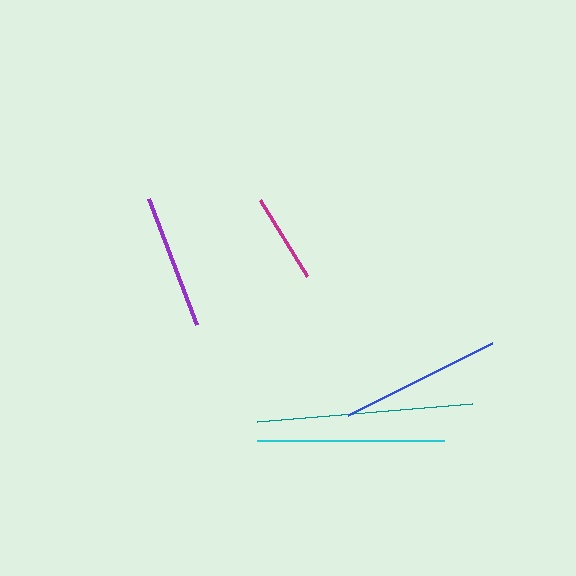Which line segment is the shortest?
The magenta line is the shortest at approximately 89 pixels.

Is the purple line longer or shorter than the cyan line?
The cyan line is longer than the purple line.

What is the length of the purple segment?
The purple segment is approximately 135 pixels long.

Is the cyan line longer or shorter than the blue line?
The cyan line is longer than the blue line.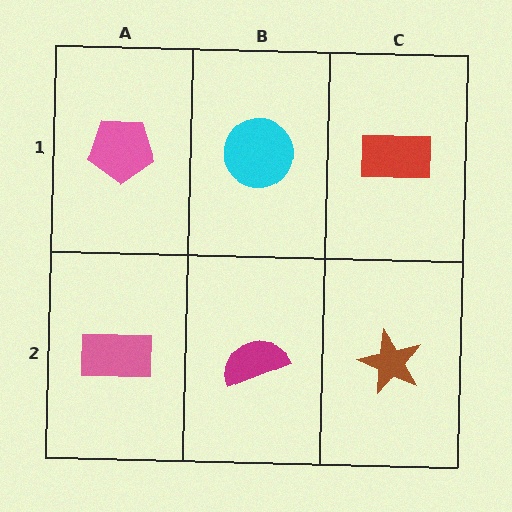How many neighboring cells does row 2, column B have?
3.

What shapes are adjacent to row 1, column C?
A brown star (row 2, column C), a cyan circle (row 1, column B).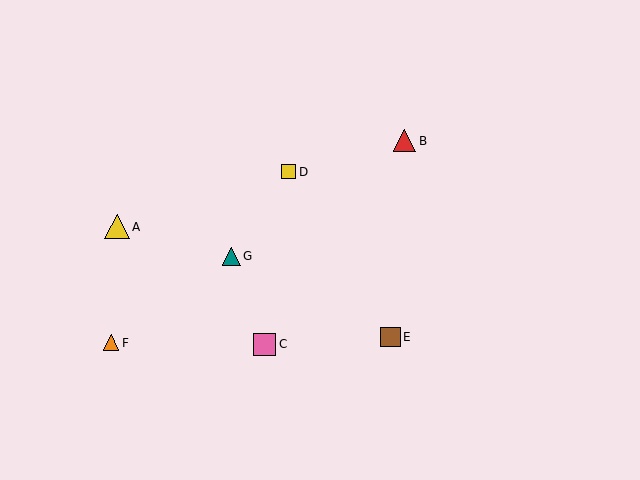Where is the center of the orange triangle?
The center of the orange triangle is at (111, 343).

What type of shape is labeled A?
Shape A is a yellow triangle.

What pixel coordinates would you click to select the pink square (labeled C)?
Click at (265, 344) to select the pink square C.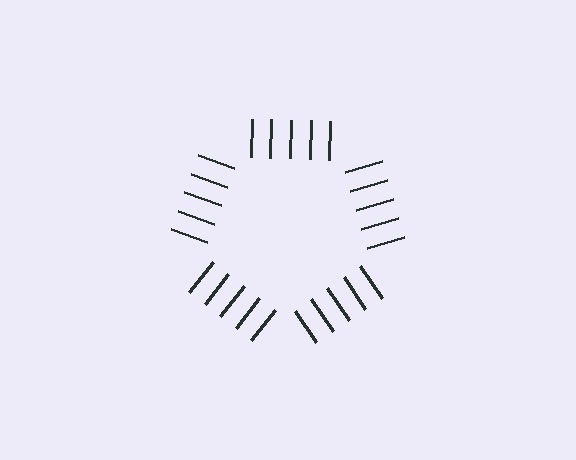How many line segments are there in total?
25 — 5 along each of the 5 edges.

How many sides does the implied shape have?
5 sides — the line-ends trace a pentagon.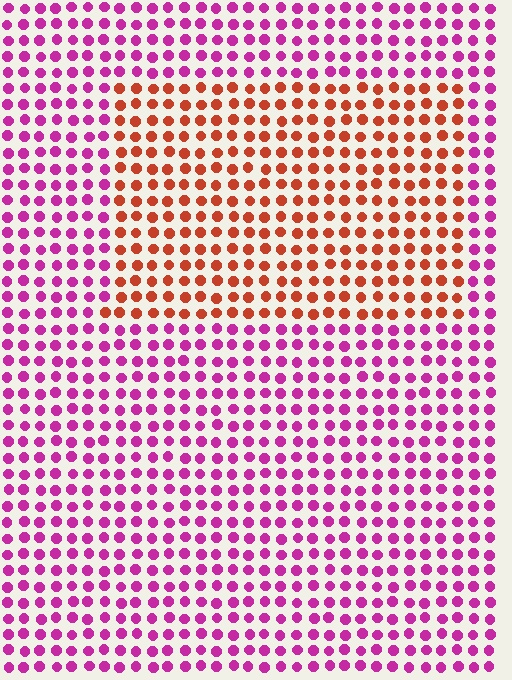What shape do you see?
I see a rectangle.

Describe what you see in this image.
The image is filled with small magenta elements in a uniform arrangement. A rectangle-shaped region is visible where the elements are tinted to a slightly different hue, forming a subtle color boundary.